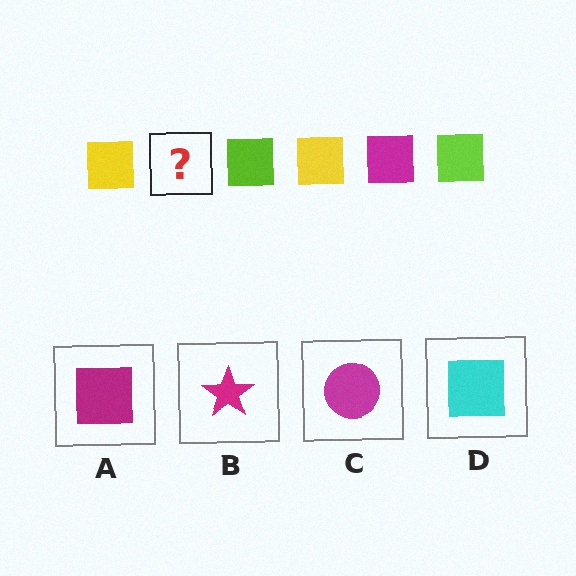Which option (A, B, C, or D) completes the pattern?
A.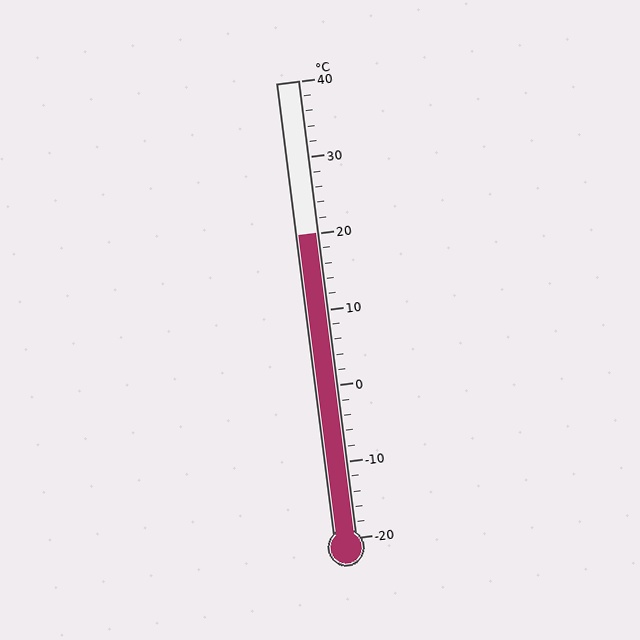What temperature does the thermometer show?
The thermometer shows approximately 20°C.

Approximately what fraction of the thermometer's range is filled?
The thermometer is filled to approximately 65% of its range.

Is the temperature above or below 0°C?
The temperature is above 0°C.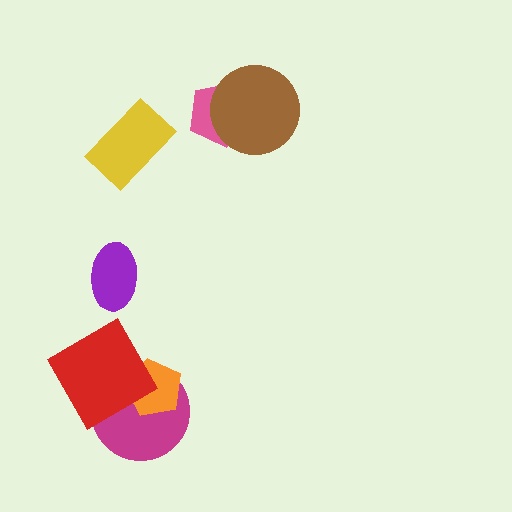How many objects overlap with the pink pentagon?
1 object overlaps with the pink pentagon.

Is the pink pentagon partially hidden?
Yes, it is partially covered by another shape.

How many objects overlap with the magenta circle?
2 objects overlap with the magenta circle.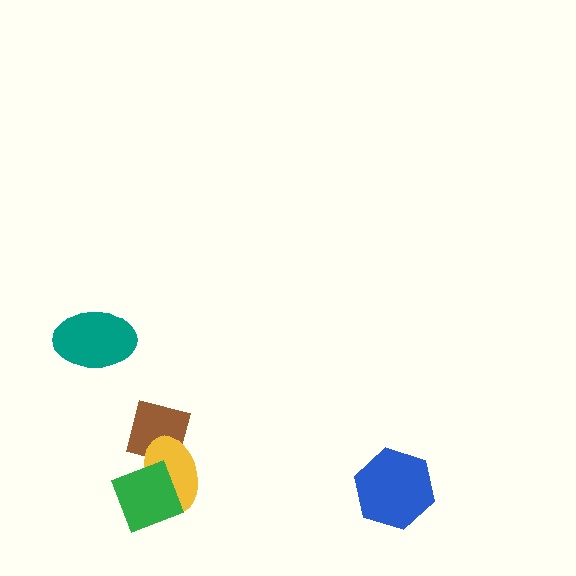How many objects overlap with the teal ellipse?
0 objects overlap with the teal ellipse.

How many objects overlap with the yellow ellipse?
2 objects overlap with the yellow ellipse.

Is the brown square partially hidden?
Yes, it is partially covered by another shape.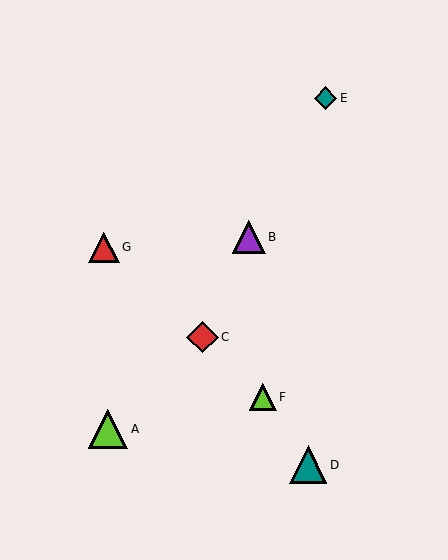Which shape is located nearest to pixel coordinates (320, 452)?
The teal triangle (labeled D) at (308, 465) is nearest to that location.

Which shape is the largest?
The lime triangle (labeled A) is the largest.